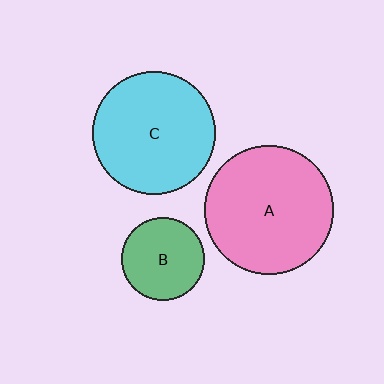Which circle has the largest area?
Circle A (pink).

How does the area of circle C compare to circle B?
Approximately 2.2 times.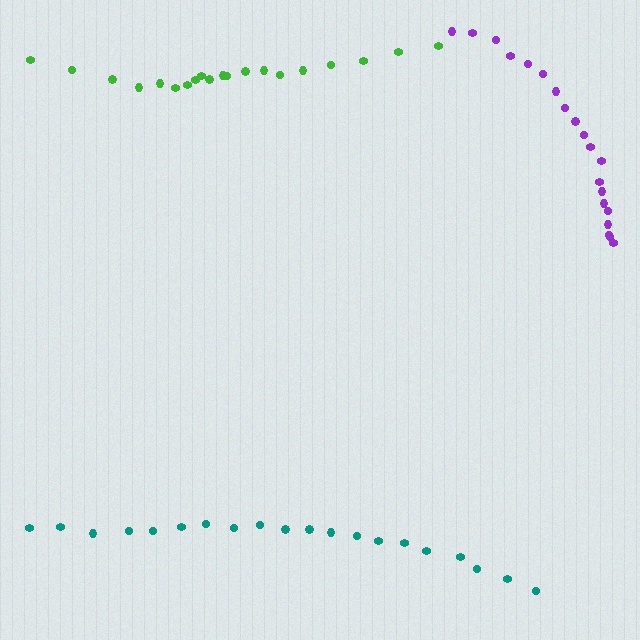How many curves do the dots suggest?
There are 3 distinct paths.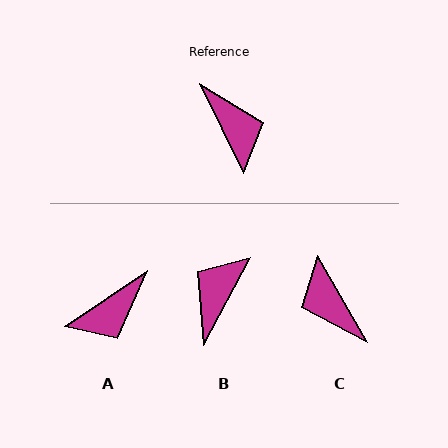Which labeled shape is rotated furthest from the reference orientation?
C, about 177 degrees away.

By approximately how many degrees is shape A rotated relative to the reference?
Approximately 82 degrees clockwise.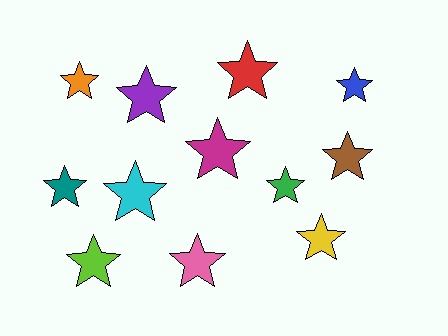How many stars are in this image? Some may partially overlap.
There are 12 stars.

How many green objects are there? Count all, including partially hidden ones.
There is 1 green object.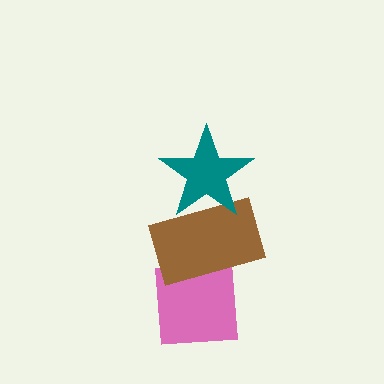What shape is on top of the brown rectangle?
The teal star is on top of the brown rectangle.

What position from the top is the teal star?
The teal star is 1st from the top.